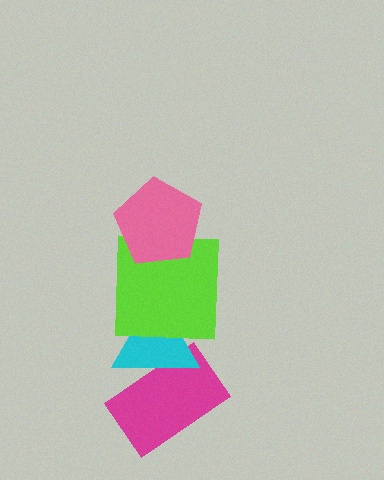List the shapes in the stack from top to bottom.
From top to bottom: the pink pentagon, the lime square, the cyan triangle, the magenta rectangle.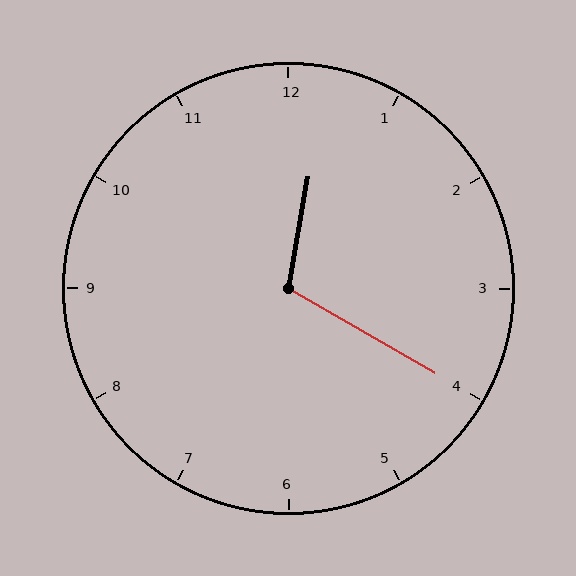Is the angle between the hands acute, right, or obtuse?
It is obtuse.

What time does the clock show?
12:20.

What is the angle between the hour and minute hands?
Approximately 110 degrees.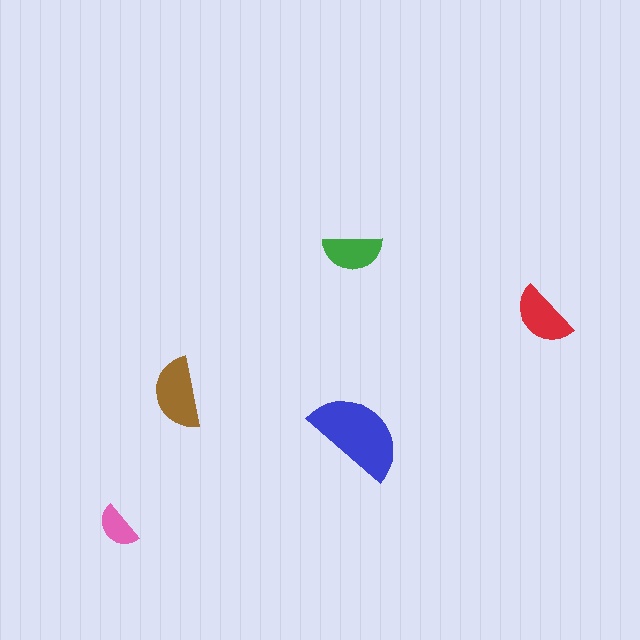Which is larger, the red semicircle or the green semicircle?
The red one.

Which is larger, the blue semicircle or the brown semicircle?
The blue one.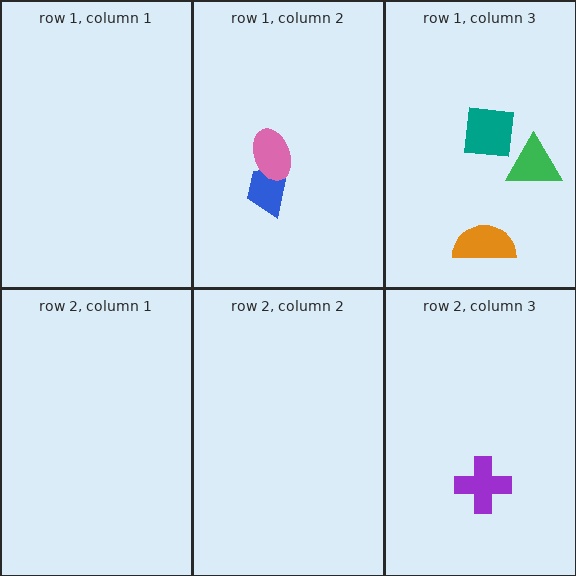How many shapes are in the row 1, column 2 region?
2.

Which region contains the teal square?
The row 1, column 3 region.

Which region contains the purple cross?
The row 2, column 3 region.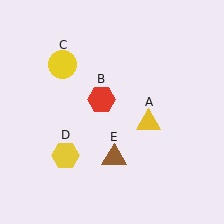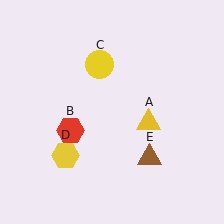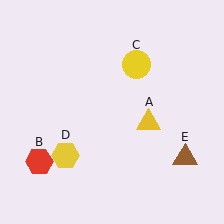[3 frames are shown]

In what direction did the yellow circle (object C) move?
The yellow circle (object C) moved right.